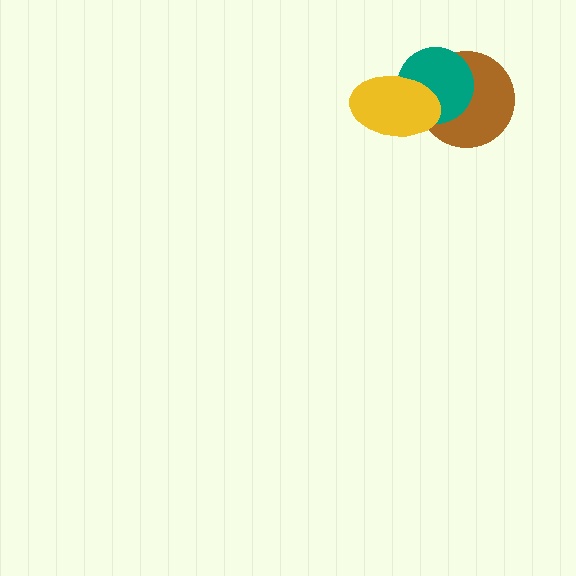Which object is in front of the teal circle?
The yellow ellipse is in front of the teal circle.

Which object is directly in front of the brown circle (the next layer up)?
The teal circle is directly in front of the brown circle.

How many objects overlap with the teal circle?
2 objects overlap with the teal circle.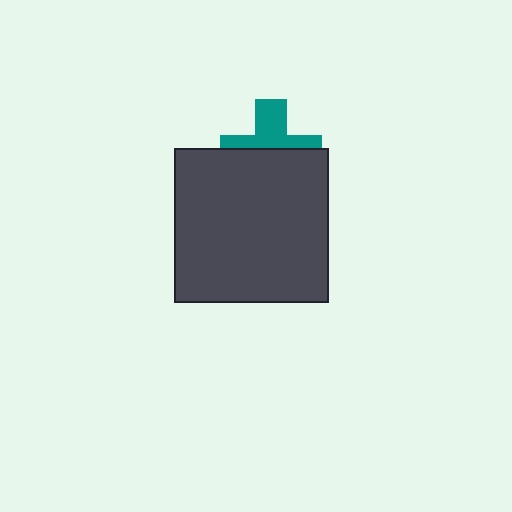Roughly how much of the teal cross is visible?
A small part of it is visible (roughly 44%).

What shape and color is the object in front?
The object in front is a dark gray square.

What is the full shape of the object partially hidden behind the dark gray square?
The partially hidden object is a teal cross.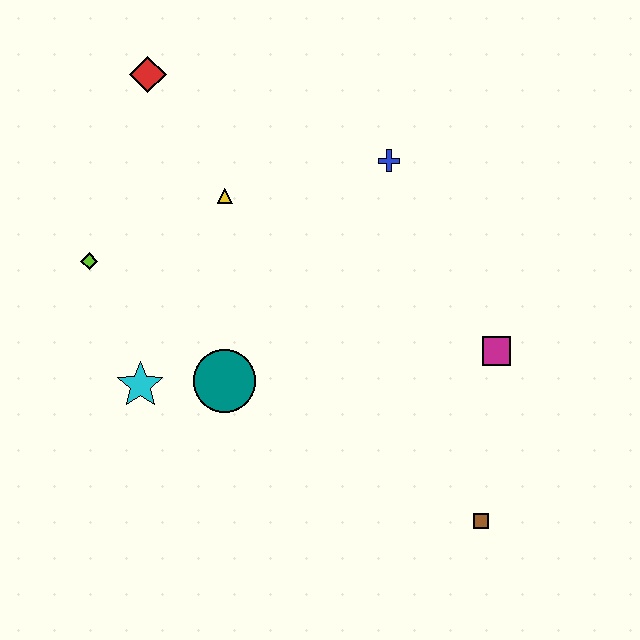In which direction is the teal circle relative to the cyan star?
The teal circle is to the right of the cyan star.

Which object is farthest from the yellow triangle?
The brown square is farthest from the yellow triangle.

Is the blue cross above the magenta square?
Yes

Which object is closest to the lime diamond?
The cyan star is closest to the lime diamond.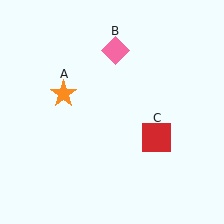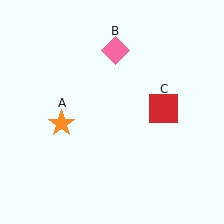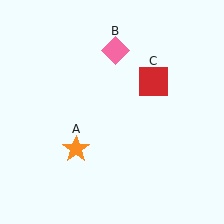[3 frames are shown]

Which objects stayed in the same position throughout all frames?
Pink diamond (object B) remained stationary.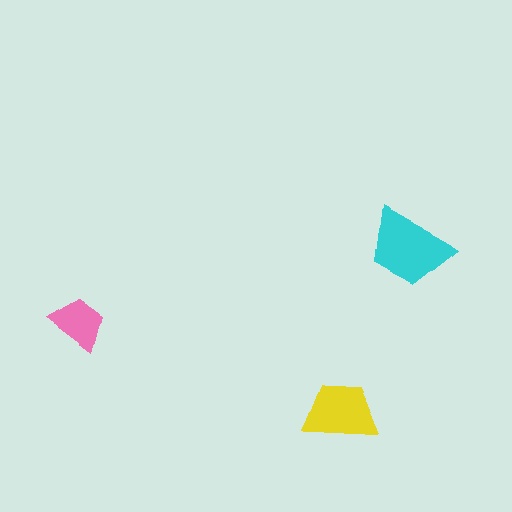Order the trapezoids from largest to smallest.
the cyan one, the yellow one, the pink one.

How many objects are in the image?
There are 3 objects in the image.